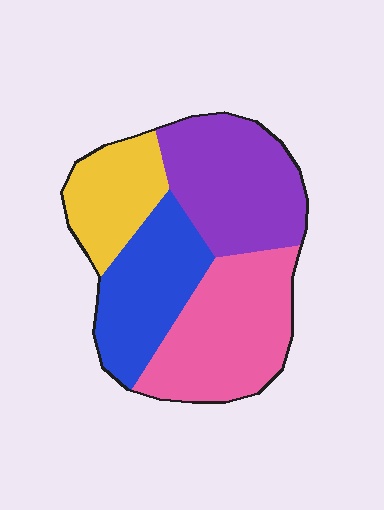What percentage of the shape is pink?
Pink takes up about one third (1/3) of the shape.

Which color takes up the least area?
Yellow, at roughly 15%.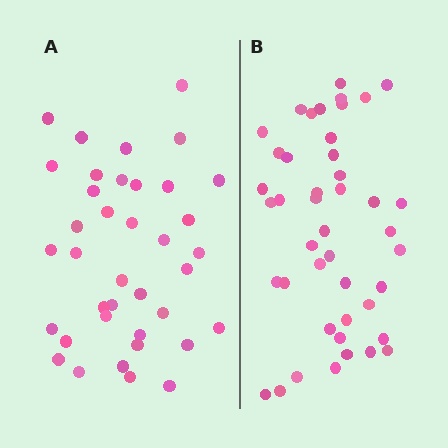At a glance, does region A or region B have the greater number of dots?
Region B (the right region) has more dots.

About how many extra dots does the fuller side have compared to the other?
Region B has about 6 more dots than region A.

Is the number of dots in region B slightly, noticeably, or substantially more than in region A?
Region B has only slightly more — the two regions are fairly close. The ratio is roughly 1.2 to 1.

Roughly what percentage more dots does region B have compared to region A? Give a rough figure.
About 15% more.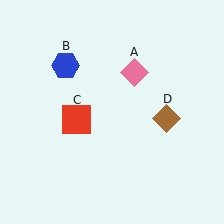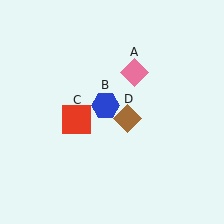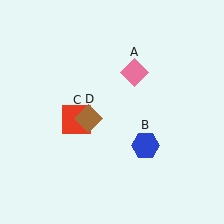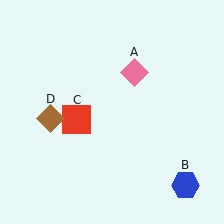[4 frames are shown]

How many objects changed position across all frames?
2 objects changed position: blue hexagon (object B), brown diamond (object D).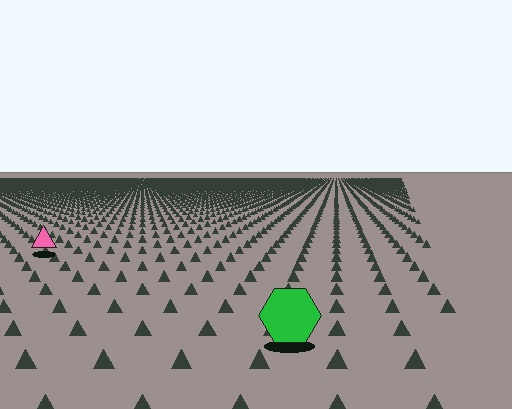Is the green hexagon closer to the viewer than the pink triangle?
Yes. The green hexagon is closer — you can tell from the texture gradient: the ground texture is coarser near it.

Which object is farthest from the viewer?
The pink triangle is farthest from the viewer. It appears smaller and the ground texture around it is denser.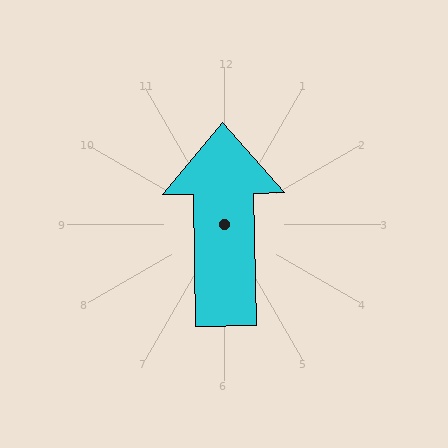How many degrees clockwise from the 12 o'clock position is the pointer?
Approximately 359 degrees.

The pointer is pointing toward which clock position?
Roughly 12 o'clock.